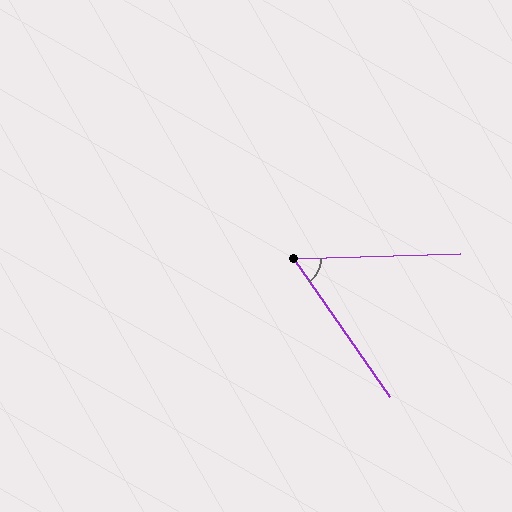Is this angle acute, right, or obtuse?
It is acute.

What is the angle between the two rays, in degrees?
Approximately 57 degrees.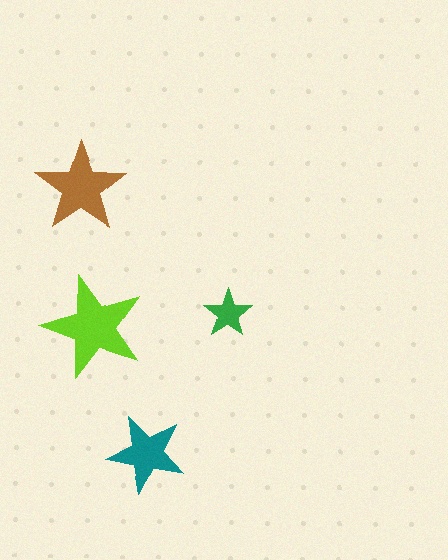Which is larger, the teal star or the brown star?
The brown one.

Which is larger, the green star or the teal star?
The teal one.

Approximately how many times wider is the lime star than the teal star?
About 1.5 times wider.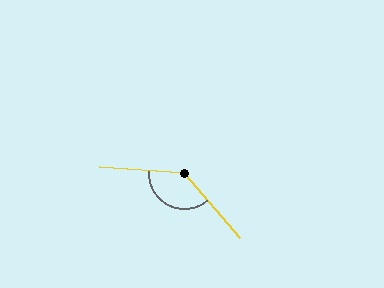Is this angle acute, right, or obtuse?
It is obtuse.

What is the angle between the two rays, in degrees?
Approximately 134 degrees.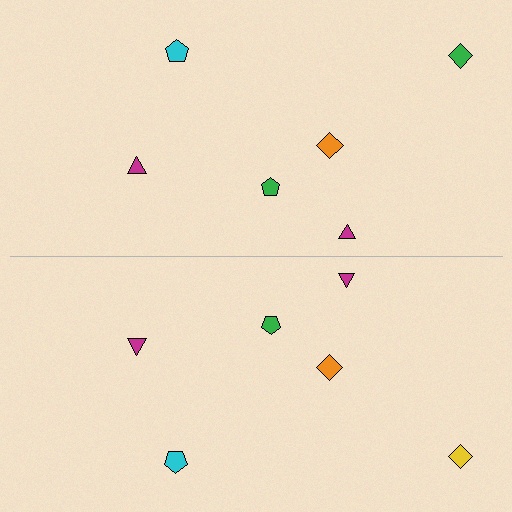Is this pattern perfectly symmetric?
No, the pattern is not perfectly symmetric. The yellow diamond on the bottom side breaks the symmetry — its mirror counterpart is green.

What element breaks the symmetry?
The yellow diamond on the bottom side breaks the symmetry — its mirror counterpart is green.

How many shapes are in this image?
There are 12 shapes in this image.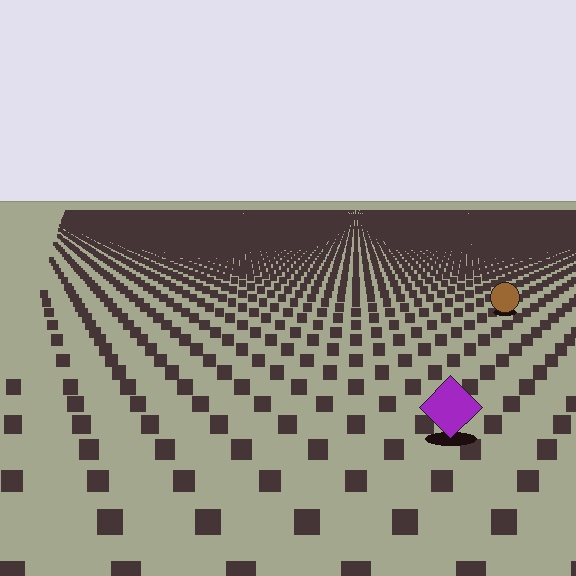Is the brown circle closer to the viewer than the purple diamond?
No. The purple diamond is closer — you can tell from the texture gradient: the ground texture is coarser near it.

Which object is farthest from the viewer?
The brown circle is farthest from the viewer. It appears smaller and the ground texture around it is denser.